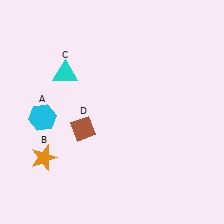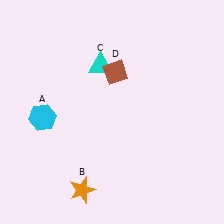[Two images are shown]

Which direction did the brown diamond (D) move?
The brown diamond (D) moved up.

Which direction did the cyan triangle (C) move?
The cyan triangle (C) moved right.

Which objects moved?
The objects that moved are: the orange star (B), the cyan triangle (C), the brown diamond (D).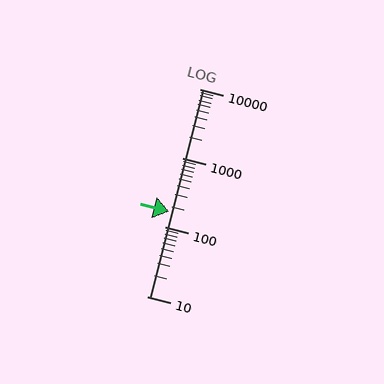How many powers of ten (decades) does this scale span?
The scale spans 3 decades, from 10 to 10000.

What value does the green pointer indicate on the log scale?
The pointer indicates approximately 170.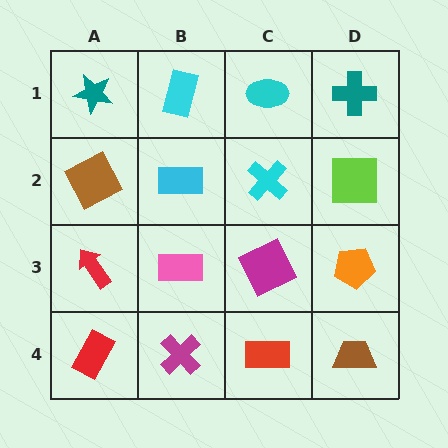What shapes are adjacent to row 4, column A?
A red arrow (row 3, column A), a magenta cross (row 4, column B).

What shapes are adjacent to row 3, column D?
A lime square (row 2, column D), a brown trapezoid (row 4, column D), a magenta square (row 3, column C).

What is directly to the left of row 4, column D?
A red rectangle.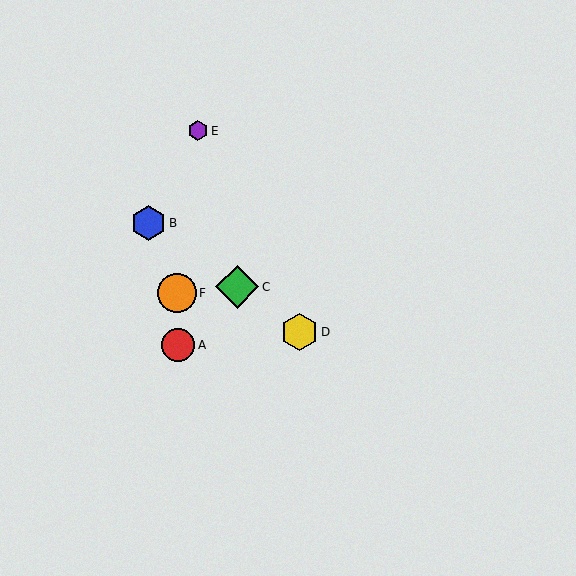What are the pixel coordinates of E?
Object E is at (198, 131).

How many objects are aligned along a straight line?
3 objects (B, C, D) are aligned along a straight line.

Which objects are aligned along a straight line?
Objects B, C, D are aligned along a straight line.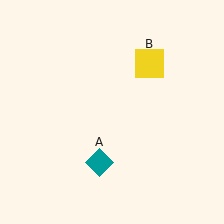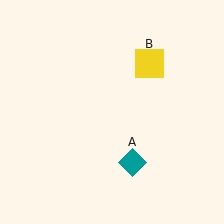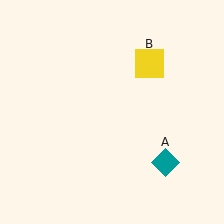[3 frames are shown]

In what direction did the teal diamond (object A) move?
The teal diamond (object A) moved right.